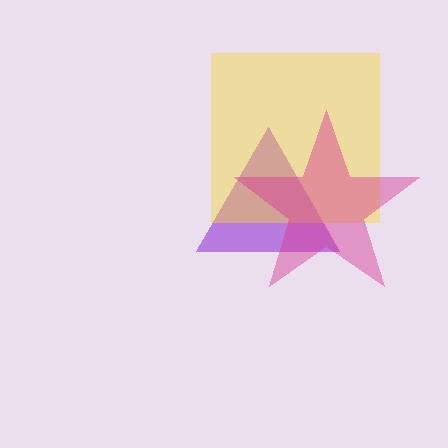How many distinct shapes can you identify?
There are 3 distinct shapes: a purple triangle, a yellow square, a magenta star.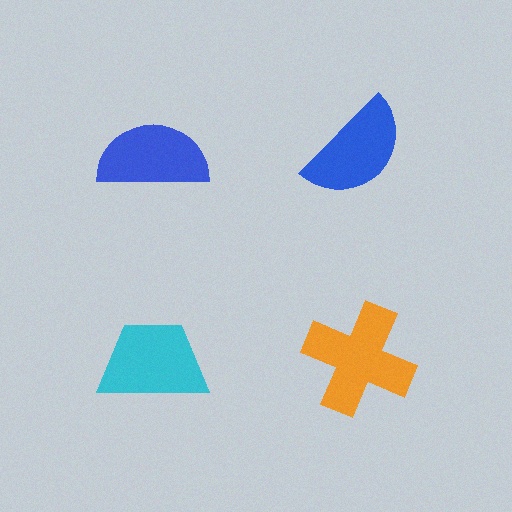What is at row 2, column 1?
A cyan trapezoid.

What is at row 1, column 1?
A blue semicircle.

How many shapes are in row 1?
2 shapes.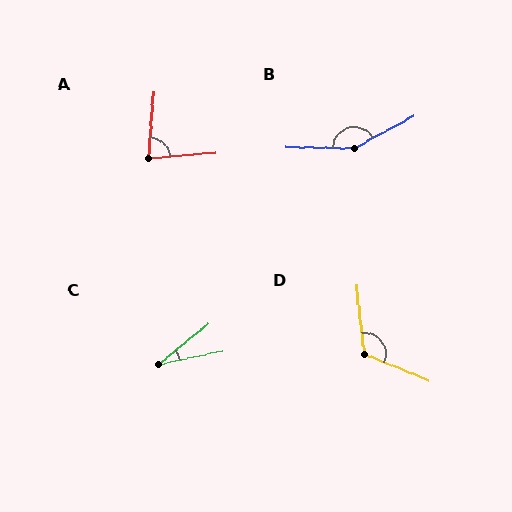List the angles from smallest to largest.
C (28°), A (81°), D (119°), B (151°).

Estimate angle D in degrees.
Approximately 119 degrees.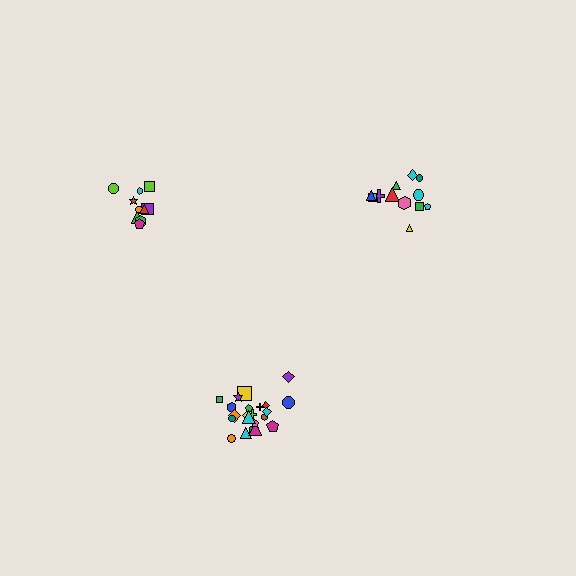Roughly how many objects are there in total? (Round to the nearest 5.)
Roughly 45 objects in total.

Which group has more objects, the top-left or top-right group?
The top-right group.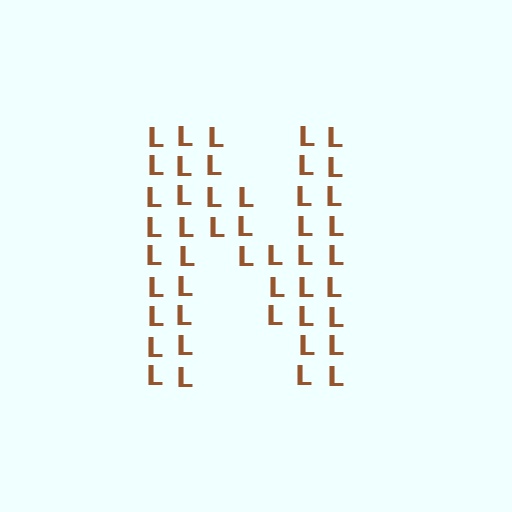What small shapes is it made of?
It is made of small letter L's.